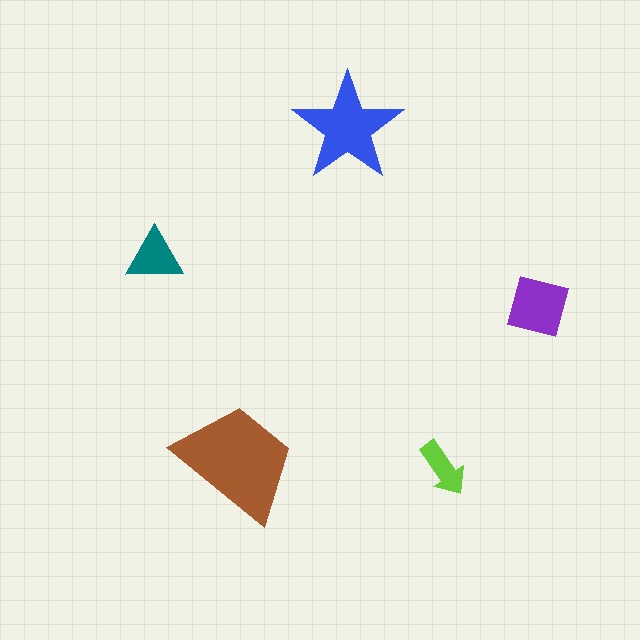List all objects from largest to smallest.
The brown trapezoid, the blue star, the purple square, the teal triangle, the lime arrow.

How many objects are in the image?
There are 5 objects in the image.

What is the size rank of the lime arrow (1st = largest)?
5th.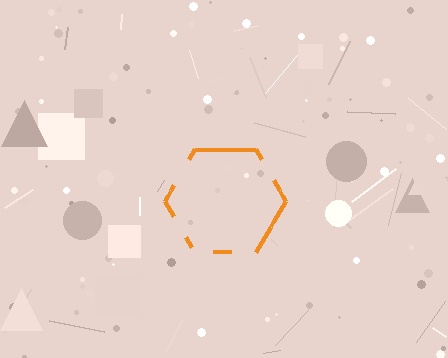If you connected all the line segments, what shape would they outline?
They would outline a hexagon.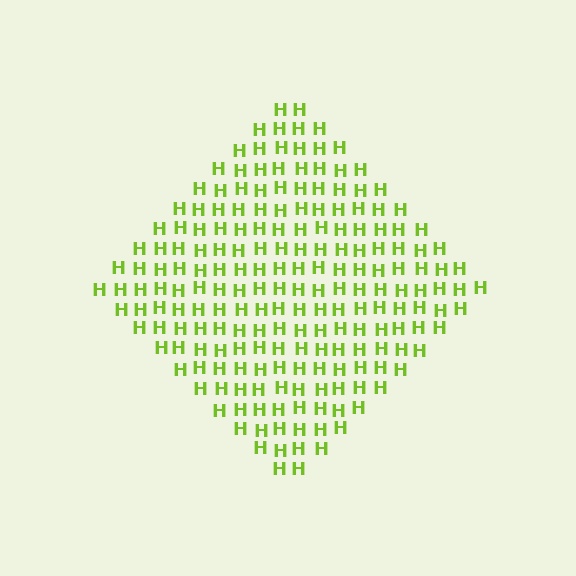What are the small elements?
The small elements are letter H's.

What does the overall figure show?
The overall figure shows a diamond.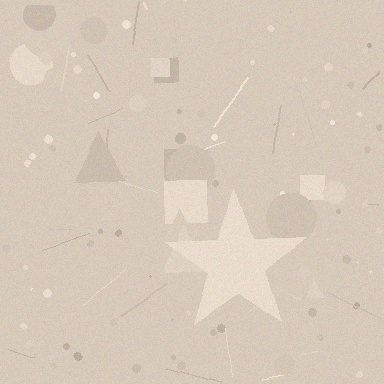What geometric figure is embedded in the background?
A star is embedded in the background.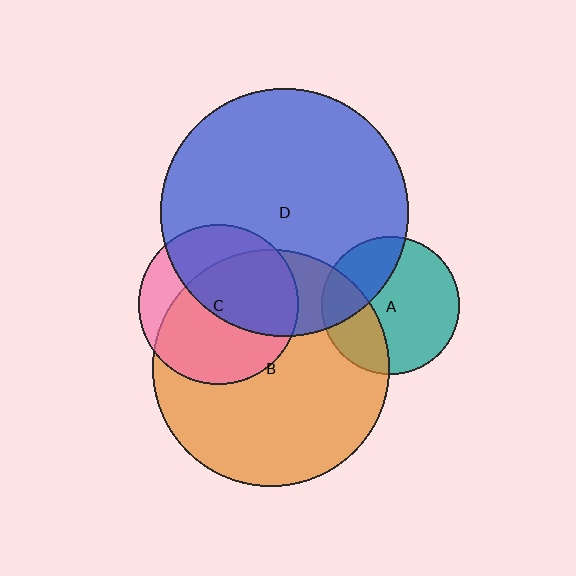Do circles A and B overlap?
Yes.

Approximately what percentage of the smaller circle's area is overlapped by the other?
Approximately 30%.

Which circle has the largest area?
Circle D (blue).